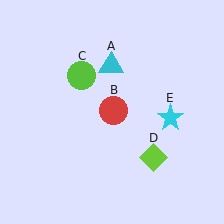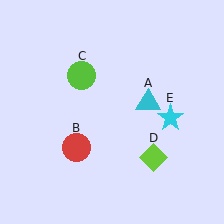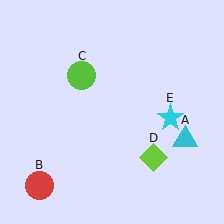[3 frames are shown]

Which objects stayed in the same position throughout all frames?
Lime circle (object C) and lime diamond (object D) and cyan star (object E) remained stationary.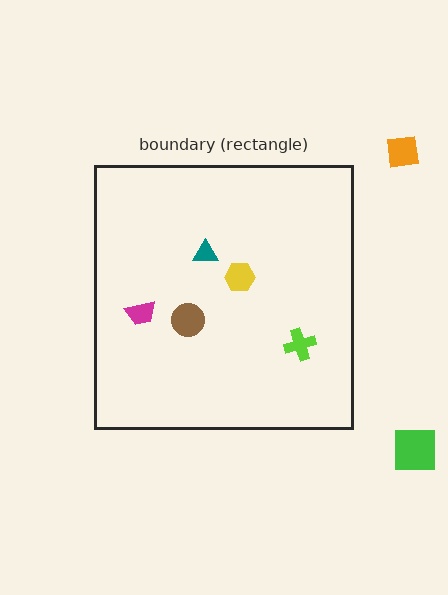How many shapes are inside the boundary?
5 inside, 2 outside.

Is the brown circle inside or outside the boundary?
Inside.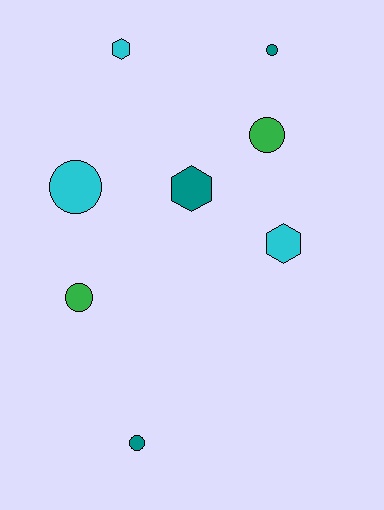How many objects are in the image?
There are 8 objects.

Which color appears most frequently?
Teal, with 3 objects.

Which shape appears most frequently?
Circle, with 5 objects.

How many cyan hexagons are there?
There are 2 cyan hexagons.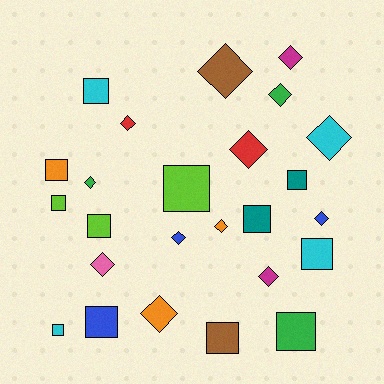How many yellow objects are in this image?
There are no yellow objects.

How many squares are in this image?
There are 12 squares.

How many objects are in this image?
There are 25 objects.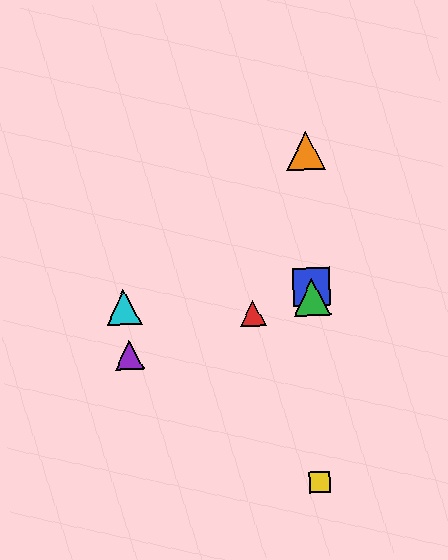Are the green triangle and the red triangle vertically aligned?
No, the green triangle is at x≈312 and the red triangle is at x≈253.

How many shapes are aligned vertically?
4 shapes (the blue square, the green triangle, the yellow square, the orange triangle) are aligned vertically.